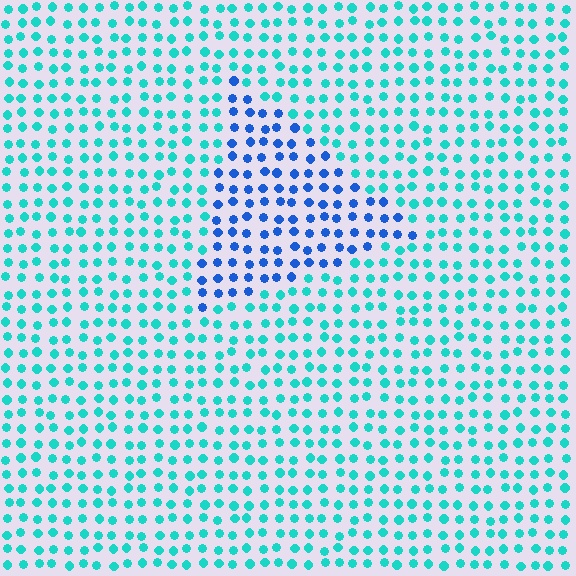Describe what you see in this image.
The image is filled with small cyan elements in a uniform arrangement. A triangle-shaped region is visible where the elements are tinted to a slightly different hue, forming a subtle color boundary.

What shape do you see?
I see a triangle.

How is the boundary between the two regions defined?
The boundary is defined purely by a slight shift in hue (about 45 degrees). Spacing, size, and orientation are identical on both sides.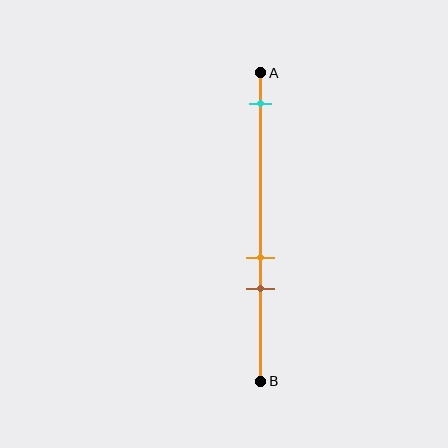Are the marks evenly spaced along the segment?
No, the marks are not evenly spaced.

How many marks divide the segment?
There are 3 marks dividing the segment.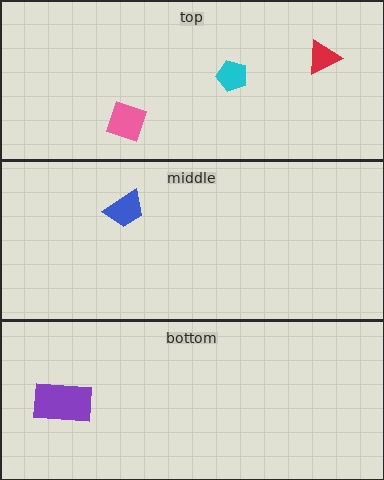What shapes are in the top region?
The pink diamond, the cyan pentagon, the red triangle.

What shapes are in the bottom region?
The purple rectangle.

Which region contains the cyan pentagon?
The top region.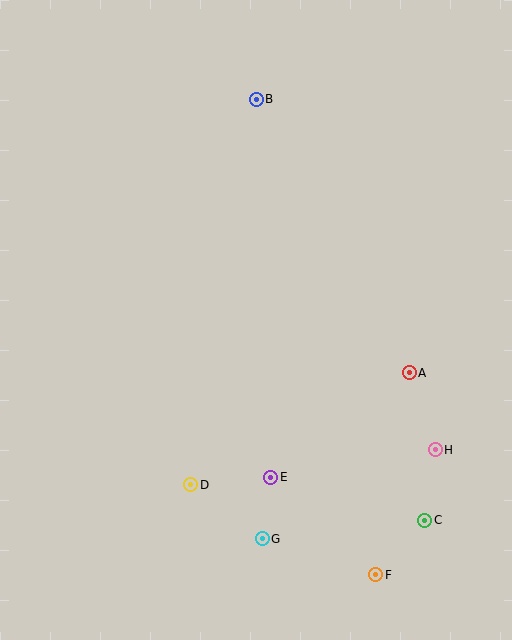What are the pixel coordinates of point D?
Point D is at (191, 485).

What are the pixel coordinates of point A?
Point A is at (409, 373).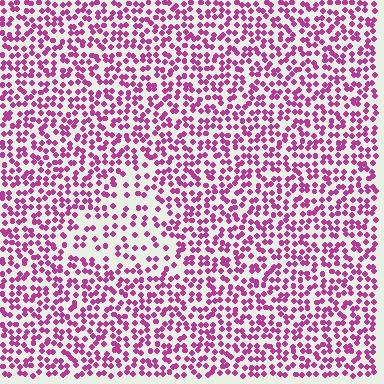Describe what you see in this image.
The image contains small magenta elements arranged at two different densities. A triangle-shaped region is visible where the elements are less densely packed than the surrounding area.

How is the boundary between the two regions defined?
The boundary is defined by a change in element density (approximately 1.9x ratio). All elements are the same color, size, and shape.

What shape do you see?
I see a triangle.